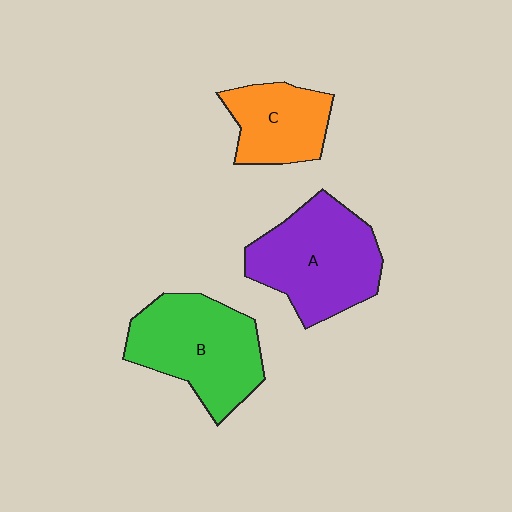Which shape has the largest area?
Shape A (purple).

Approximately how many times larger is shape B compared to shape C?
Approximately 1.6 times.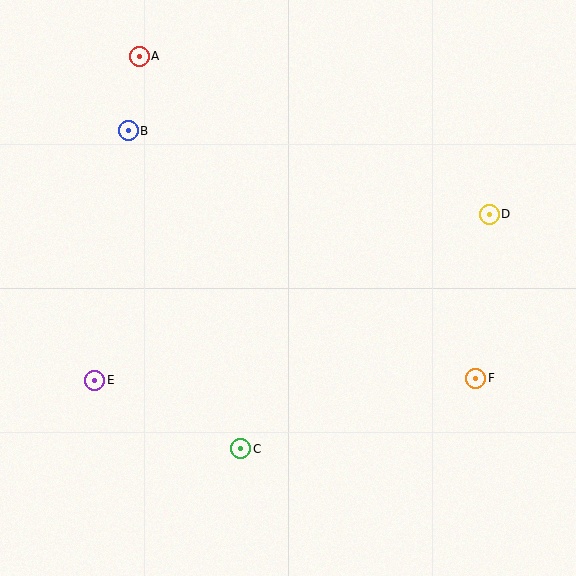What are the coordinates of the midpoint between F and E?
The midpoint between F and E is at (285, 379).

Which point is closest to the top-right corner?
Point D is closest to the top-right corner.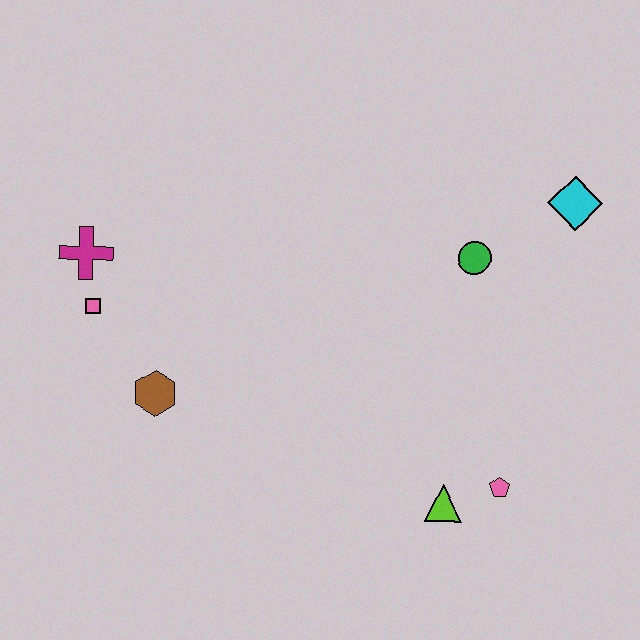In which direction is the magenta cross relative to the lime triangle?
The magenta cross is to the left of the lime triangle.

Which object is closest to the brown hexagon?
The pink square is closest to the brown hexagon.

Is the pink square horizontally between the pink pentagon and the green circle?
No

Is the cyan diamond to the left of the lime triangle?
No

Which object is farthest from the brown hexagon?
The cyan diamond is farthest from the brown hexagon.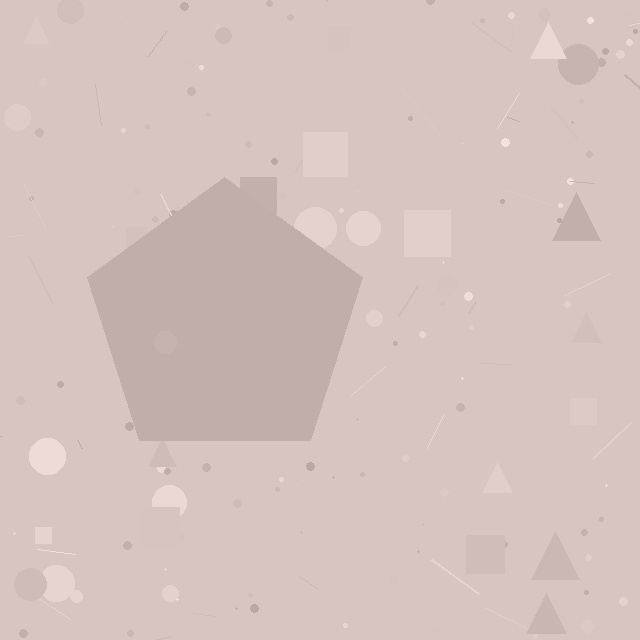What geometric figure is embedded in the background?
A pentagon is embedded in the background.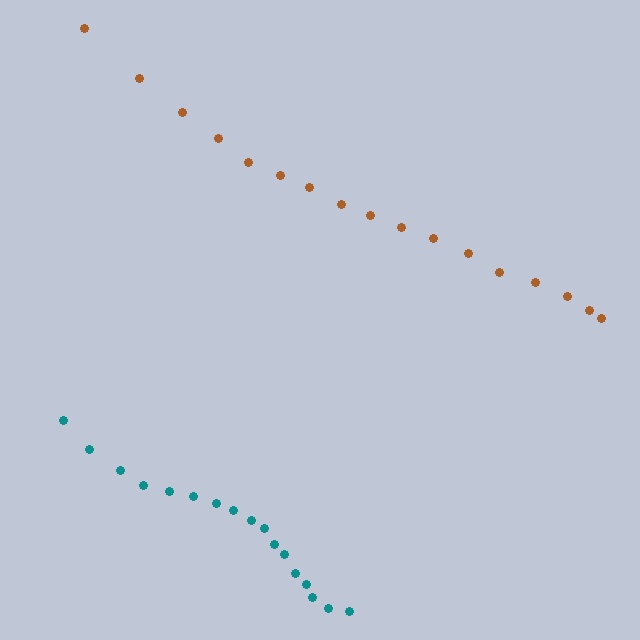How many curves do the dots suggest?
There are 2 distinct paths.